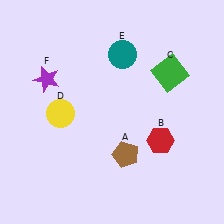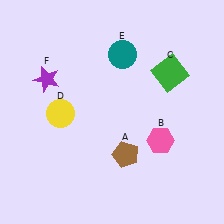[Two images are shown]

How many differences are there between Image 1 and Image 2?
There is 1 difference between the two images.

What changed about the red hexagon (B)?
In Image 1, B is red. In Image 2, it changed to pink.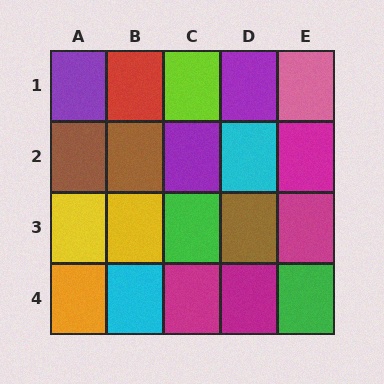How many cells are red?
1 cell is red.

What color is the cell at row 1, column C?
Lime.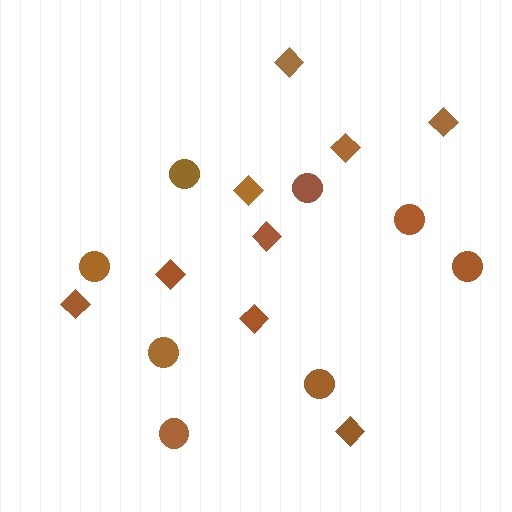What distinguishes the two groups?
There are 2 groups: one group of circles (8) and one group of diamonds (9).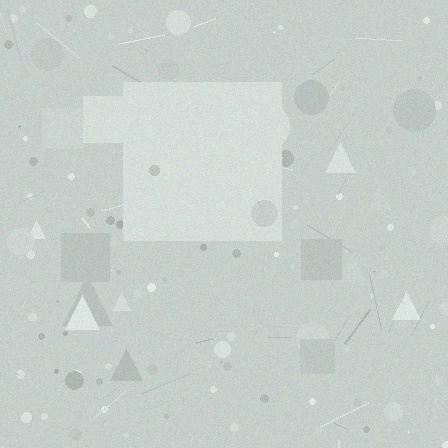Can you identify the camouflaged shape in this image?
The camouflaged shape is a square.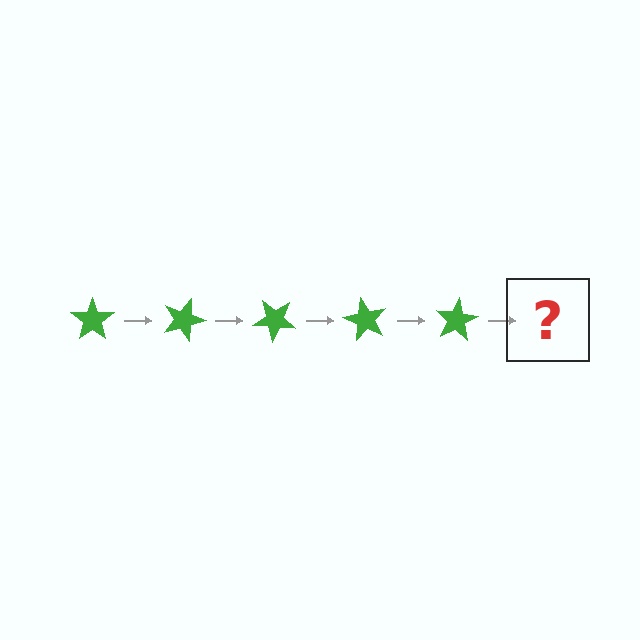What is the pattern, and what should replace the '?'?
The pattern is that the star rotates 20 degrees each step. The '?' should be a green star rotated 100 degrees.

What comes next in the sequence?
The next element should be a green star rotated 100 degrees.